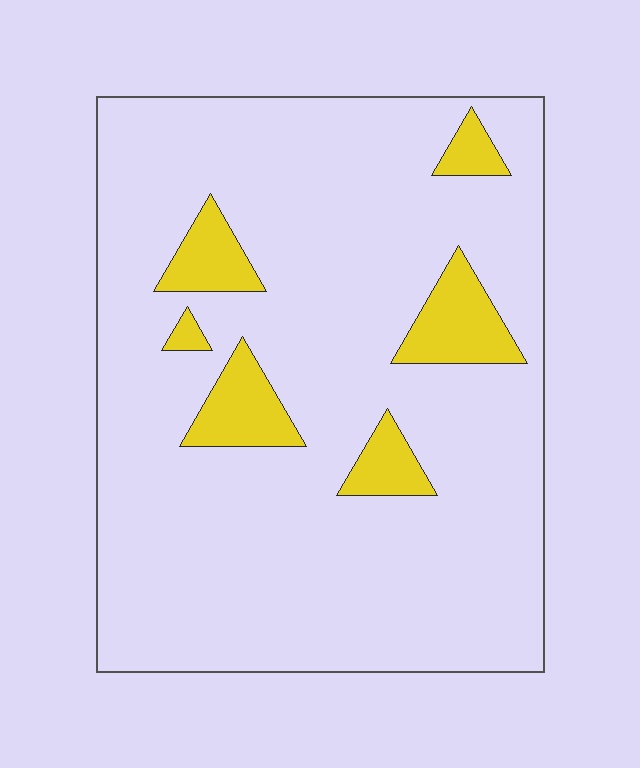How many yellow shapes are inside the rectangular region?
6.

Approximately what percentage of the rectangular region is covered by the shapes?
Approximately 10%.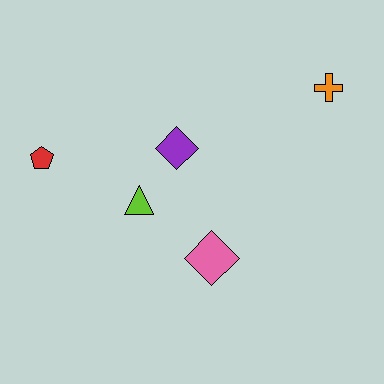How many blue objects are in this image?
There are no blue objects.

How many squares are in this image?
There are no squares.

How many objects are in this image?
There are 5 objects.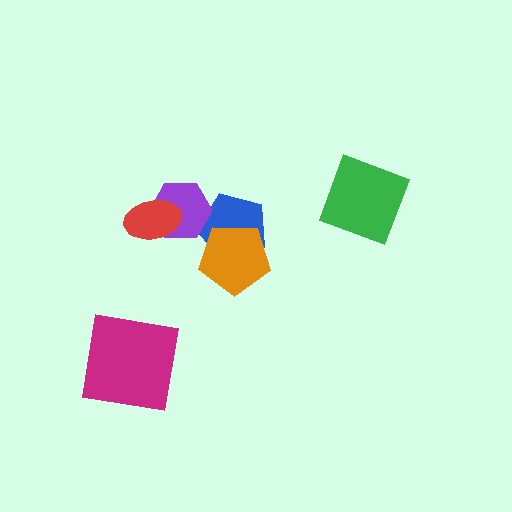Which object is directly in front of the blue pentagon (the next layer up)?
The orange pentagon is directly in front of the blue pentagon.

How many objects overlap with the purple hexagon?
2 objects overlap with the purple hexagon.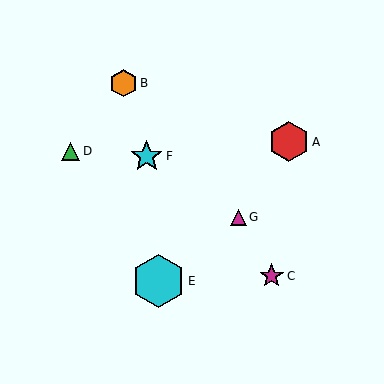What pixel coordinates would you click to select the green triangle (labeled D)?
Click at (71, 151) to select the green triangle D.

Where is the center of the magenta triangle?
The center of the magenta triangle is at (238, 217).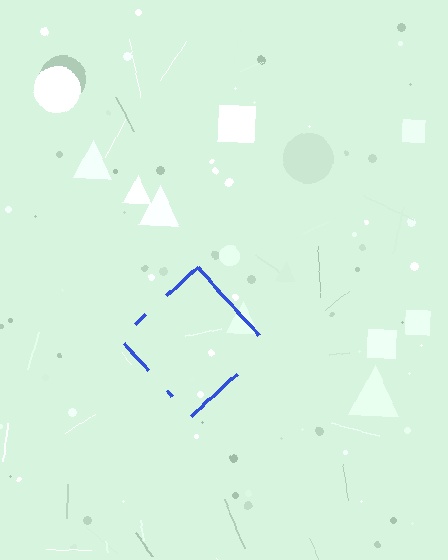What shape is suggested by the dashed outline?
The dashed outline suggests a diamond.